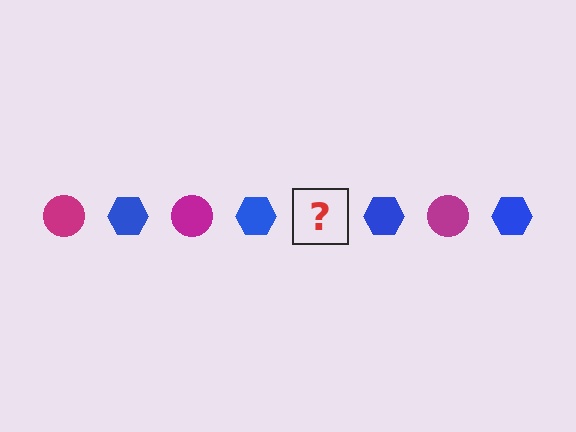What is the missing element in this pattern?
The missing element is a magenta circle.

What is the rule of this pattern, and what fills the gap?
The rule is that the pattern alternates between magenta circle and blue hexagon. The gap should be filled with a magenta circle.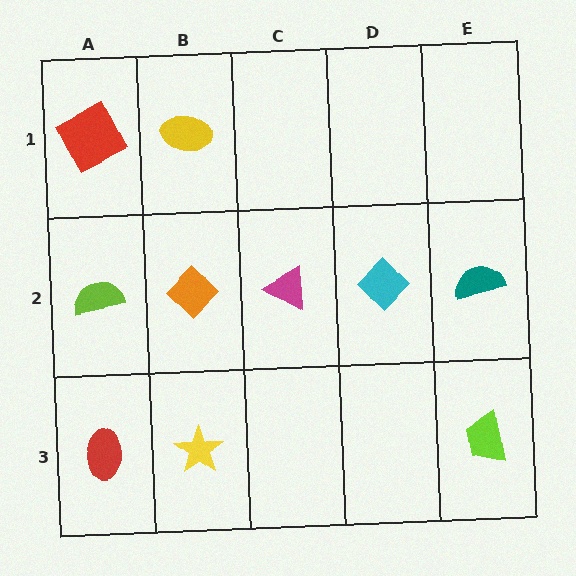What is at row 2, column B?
An orange diamond.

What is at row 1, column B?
A yellow ellipse.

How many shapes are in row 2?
5 shapes.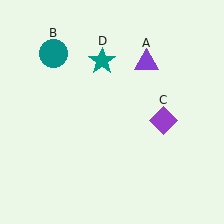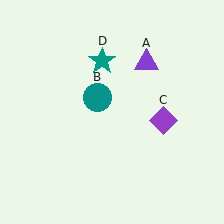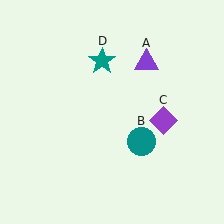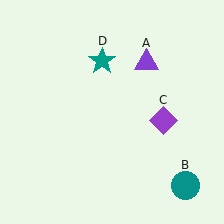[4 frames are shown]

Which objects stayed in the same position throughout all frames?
Purple triangle (object A) and purple diamond (object C) and teal star (object D) remained stationary.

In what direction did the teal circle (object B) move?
The teal circle (object B) moved down and to the right.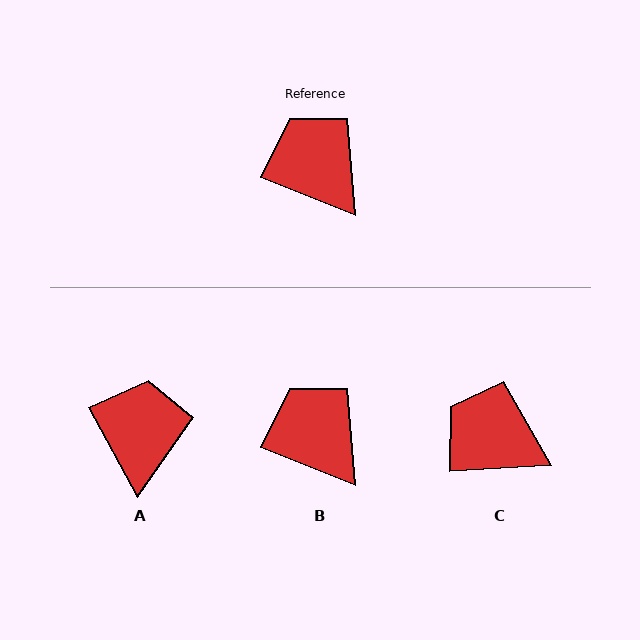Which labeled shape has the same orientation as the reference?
B.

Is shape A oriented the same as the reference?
No, it is off by about 40 degrees.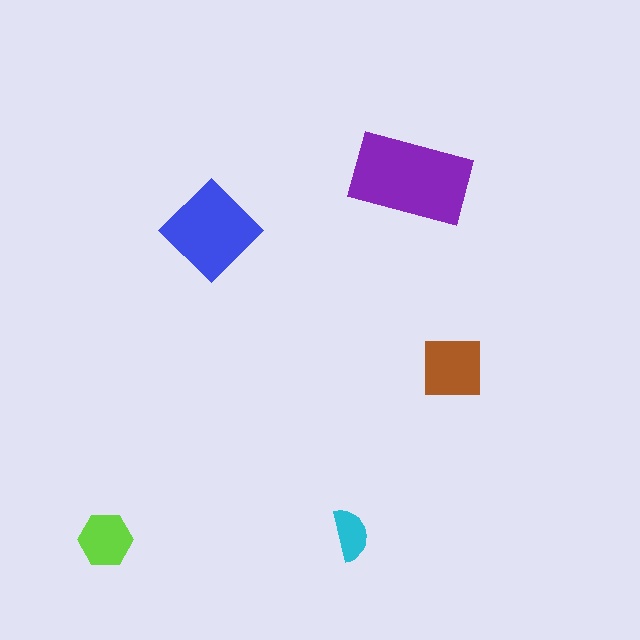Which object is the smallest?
The cyan semicircle.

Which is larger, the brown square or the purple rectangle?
The purple rectangle.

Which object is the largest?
The purple rectangle.